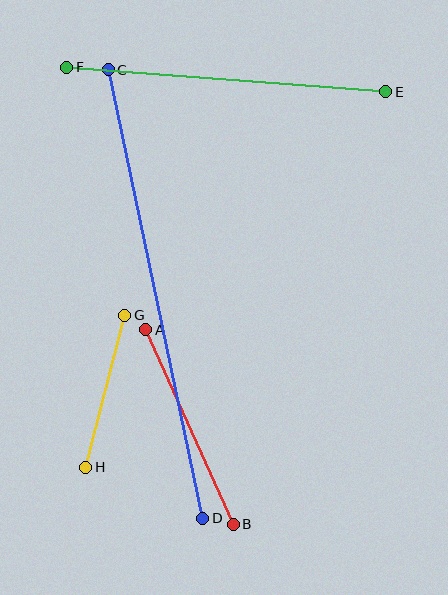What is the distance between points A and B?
The distance is approximately 214 pixels.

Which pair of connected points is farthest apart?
Points C and D are farthest apart.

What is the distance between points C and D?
The distance is approximately 458 pixels.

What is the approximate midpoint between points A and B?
The midpoint is at approximately (189, 427) pixels.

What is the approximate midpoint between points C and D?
The midpoint is at approximately (156, 294) pixels.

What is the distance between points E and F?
The distance is approximately 320 pixels.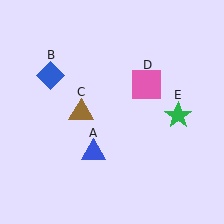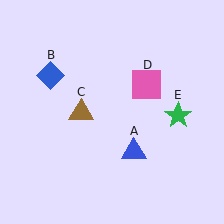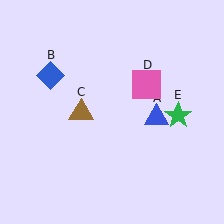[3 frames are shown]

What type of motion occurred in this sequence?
The blue triangle (object A) rotated counterclockwise around the center of the scene.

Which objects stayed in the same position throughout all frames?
Blue diamond (object B) and brown triangle (object C) and pink square (object D) and green star (object E) remained stationary.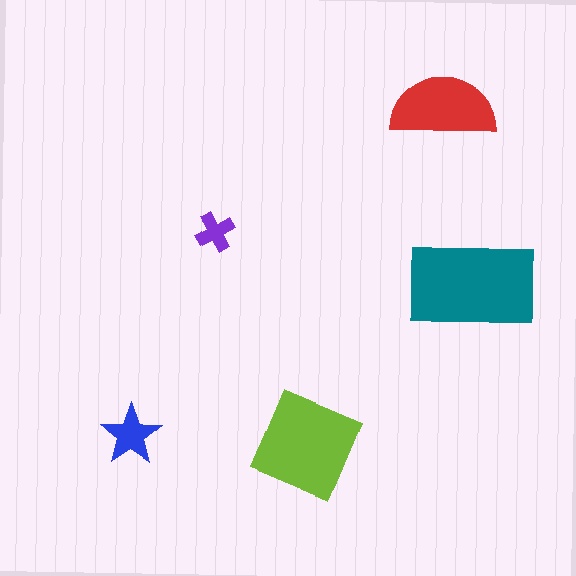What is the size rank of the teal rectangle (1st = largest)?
1st.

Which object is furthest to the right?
The teal rectangle is rightmost.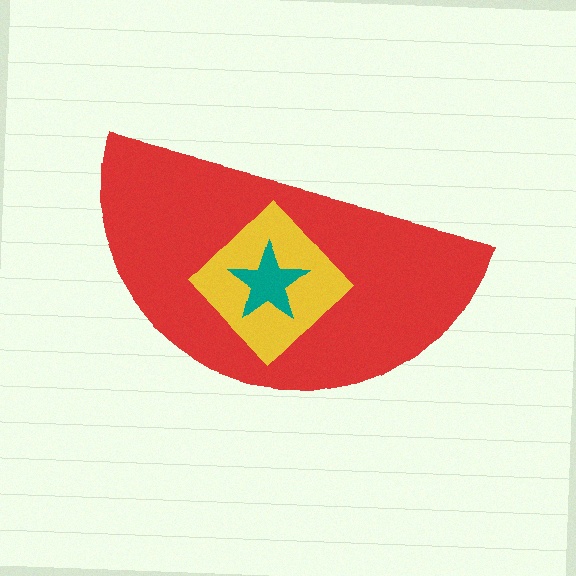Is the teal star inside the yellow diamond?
Yes.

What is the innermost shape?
The teal star.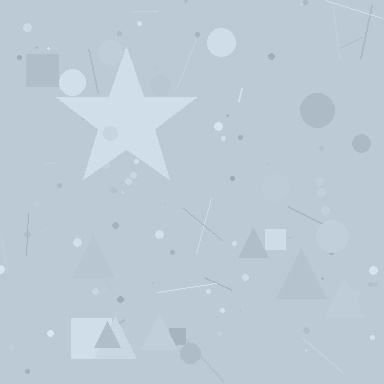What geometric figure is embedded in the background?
A star is embedded in the background.